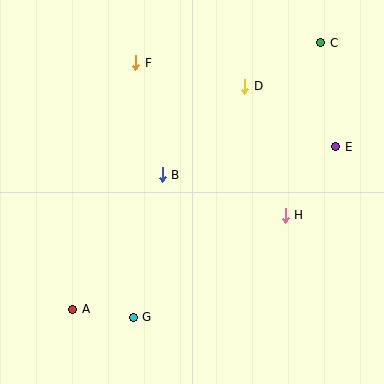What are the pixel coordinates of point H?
Point H is at (285, 215).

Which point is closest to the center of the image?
Point B at (162, 175) is closest to the center.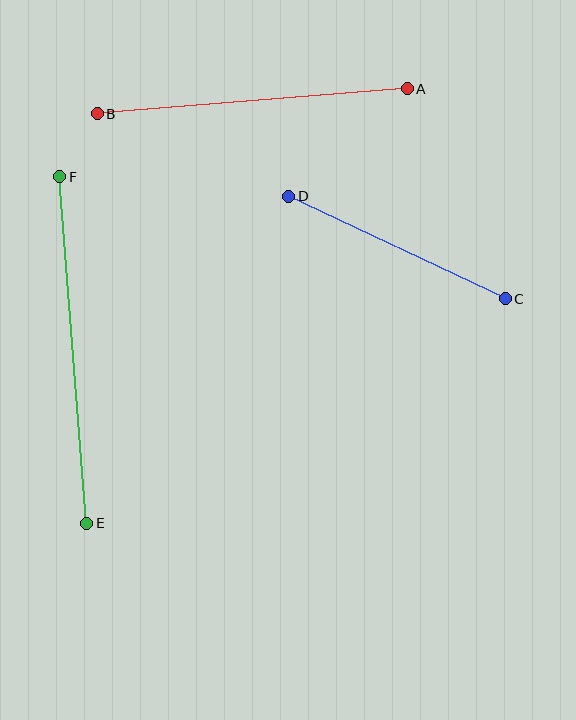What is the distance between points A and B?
The distance is approximately 311 pixels.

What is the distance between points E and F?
The distance is approximately 347 pixels.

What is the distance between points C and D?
The distance is approximately 240 pixels.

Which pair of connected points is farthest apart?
Points E and F are farthest apart.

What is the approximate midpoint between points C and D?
The midpoint is at approximately (397, 247) pixels.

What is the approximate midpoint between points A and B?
The midpoint is at approximately (252, 101) pixels.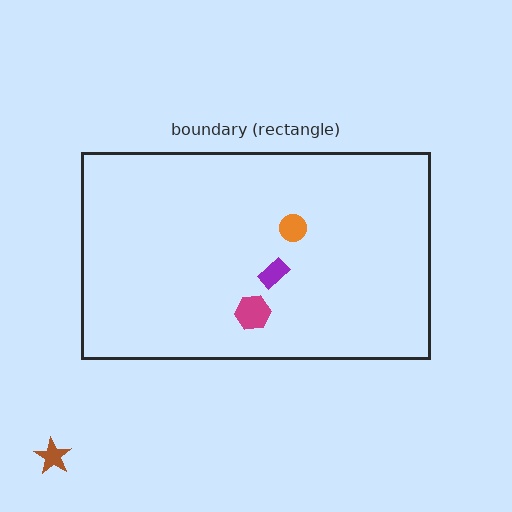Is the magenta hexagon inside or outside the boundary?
Inside.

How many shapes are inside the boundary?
3 inside, 1 outside.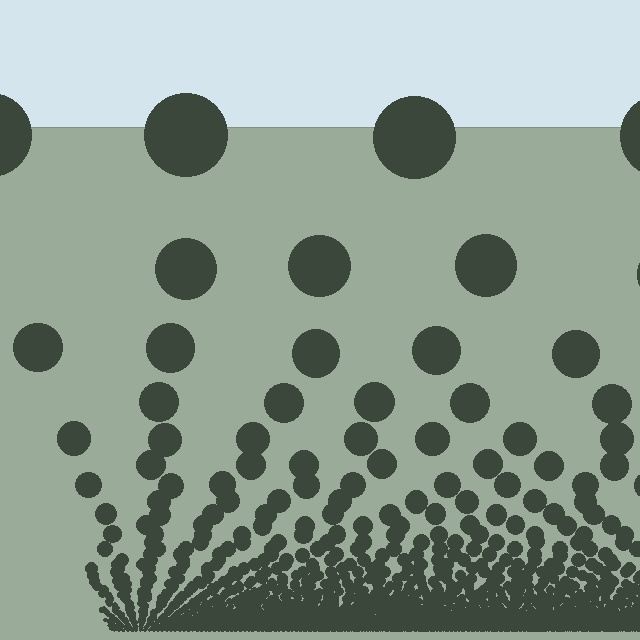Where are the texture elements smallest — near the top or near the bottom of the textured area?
Near the bottom.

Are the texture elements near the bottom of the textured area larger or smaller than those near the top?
Smaller. The gradient is inverted — elements near the bottom are smaller and denser.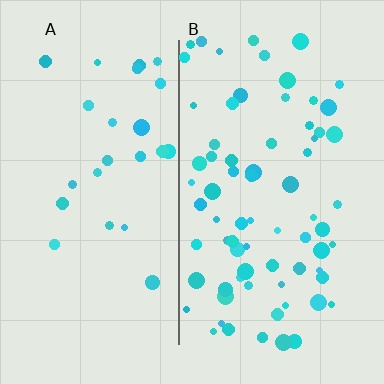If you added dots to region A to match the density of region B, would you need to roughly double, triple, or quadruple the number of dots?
Approximately triple.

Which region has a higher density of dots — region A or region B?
B (the right).